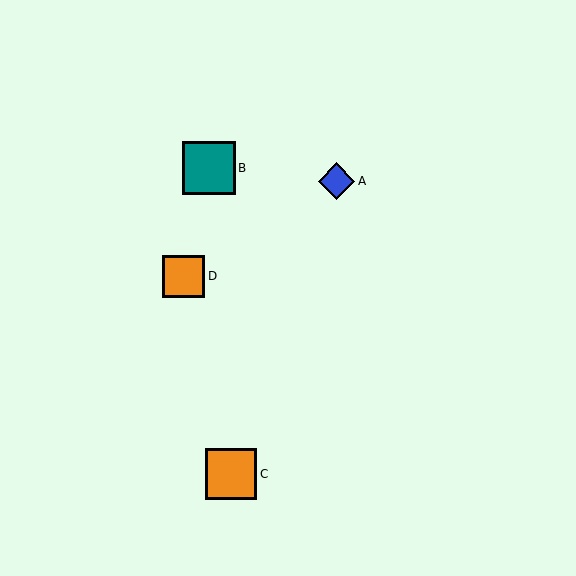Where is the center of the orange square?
The center of the orange square is at (184, 276).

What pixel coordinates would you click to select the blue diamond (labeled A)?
Click at (337, 181) to select the blue diamond A.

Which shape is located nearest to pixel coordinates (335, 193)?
The blue diamond (labeled A) at (337, 181) is nearest to that location.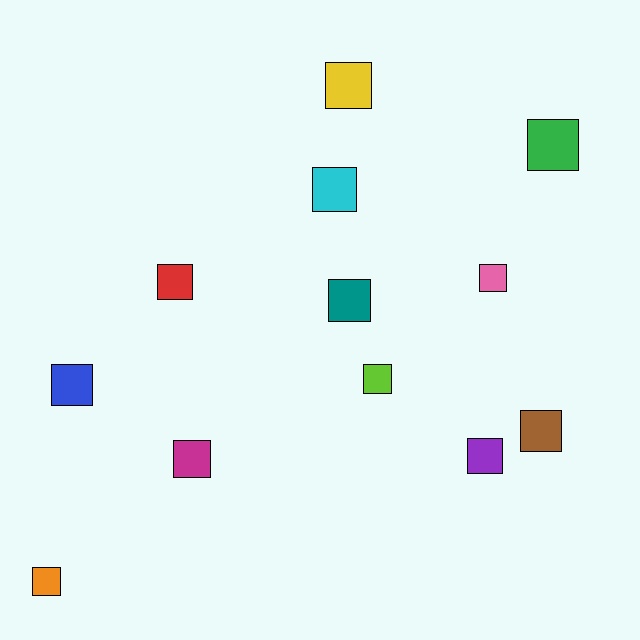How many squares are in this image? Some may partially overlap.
There are 12 squares.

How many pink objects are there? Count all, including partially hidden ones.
There is 1 pink object.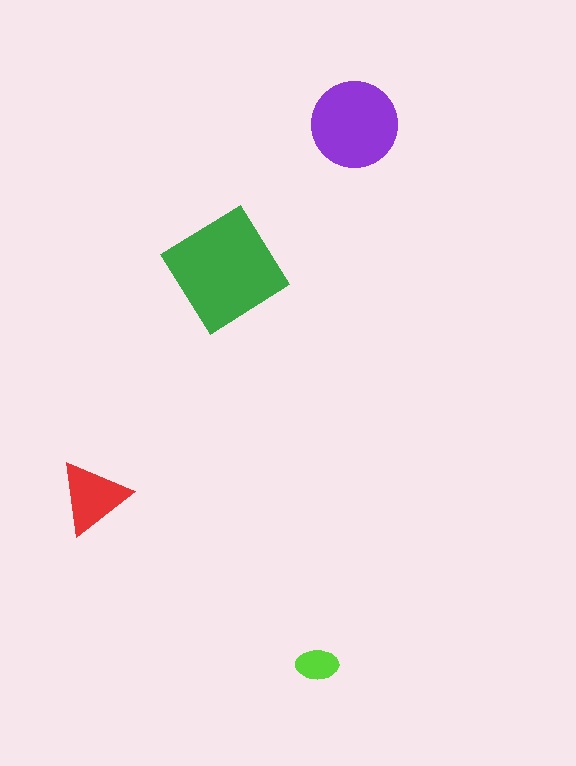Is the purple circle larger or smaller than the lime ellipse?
Larger.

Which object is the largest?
The green diamond.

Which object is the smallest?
The lime ellipse.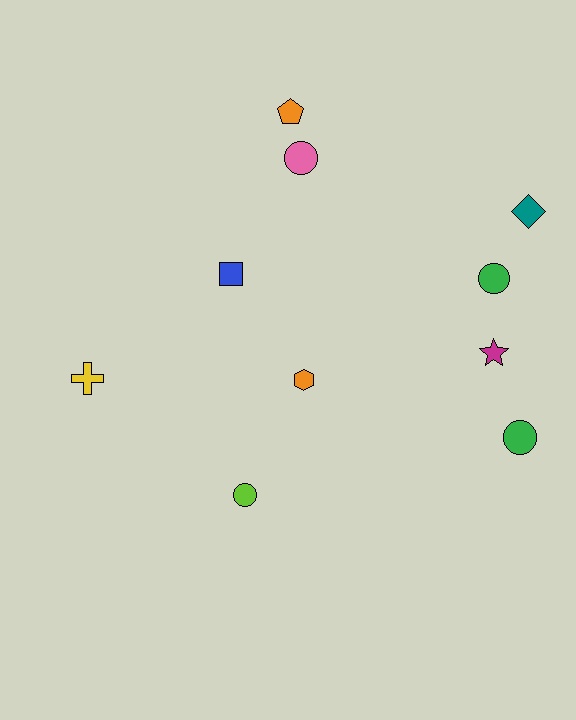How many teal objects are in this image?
There is 1 teal object.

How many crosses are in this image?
There is 1 cross.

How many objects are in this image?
There are 10 objects.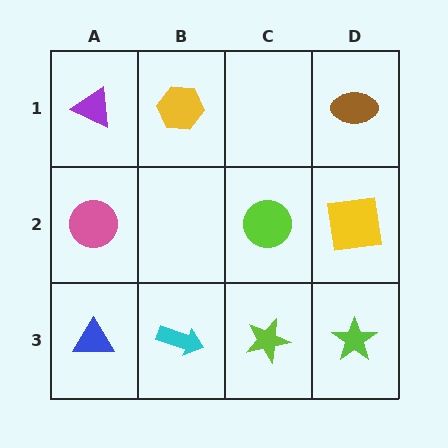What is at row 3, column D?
A lime star.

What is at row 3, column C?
A lime star.